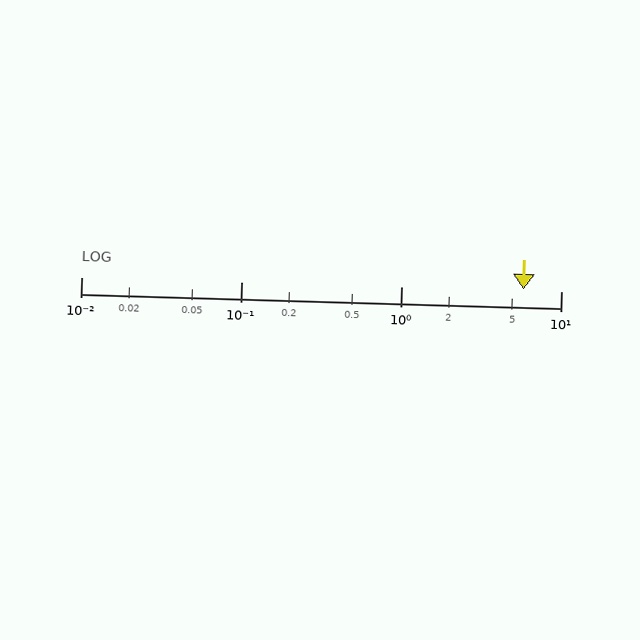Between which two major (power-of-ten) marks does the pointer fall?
The pointer is between 1 and 10.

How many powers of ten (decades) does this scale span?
The scale spans 3 decades, from 0.01 to 10.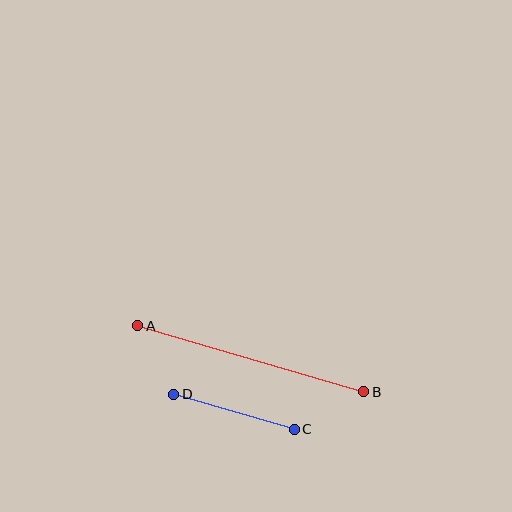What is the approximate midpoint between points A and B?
The midpoint is at approximately (251, 359) pixels.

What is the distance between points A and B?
The distance is approximately 236 pixels.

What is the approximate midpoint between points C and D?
The midpoint is at approximately (234, 412) pixels.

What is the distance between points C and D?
The distance is approximately 125 pixels.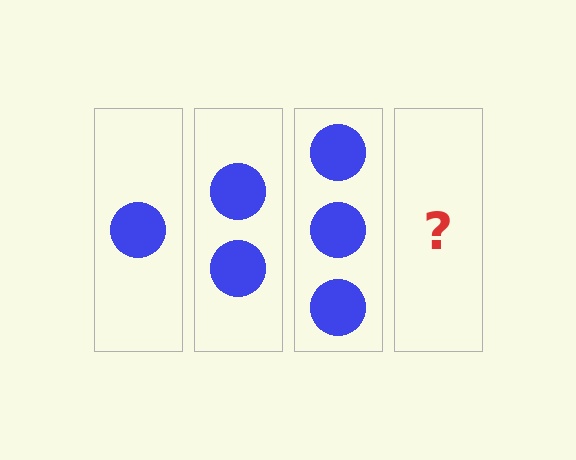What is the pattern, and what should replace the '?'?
The pattern is that each step adds one more circle. The '?' should be 4 circles.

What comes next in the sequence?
The next element should be 4 circles.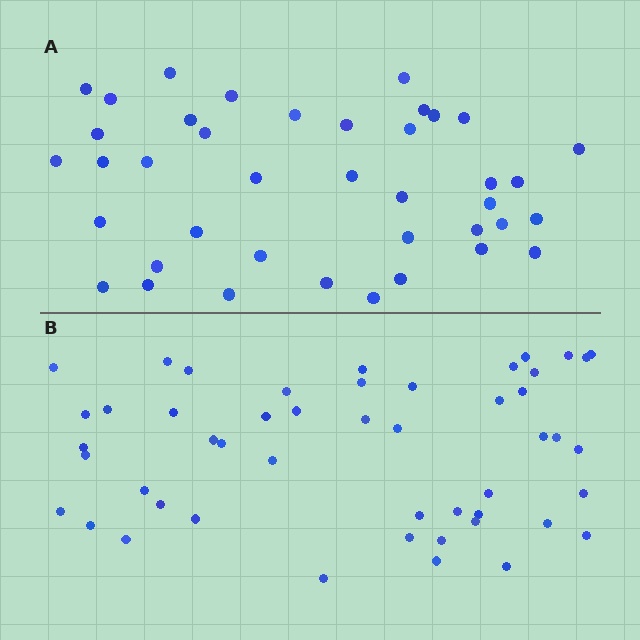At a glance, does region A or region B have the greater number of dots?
Region B (the bottom region) has more dots.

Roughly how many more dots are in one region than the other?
Region B has roughly 8 or so more dots than region A.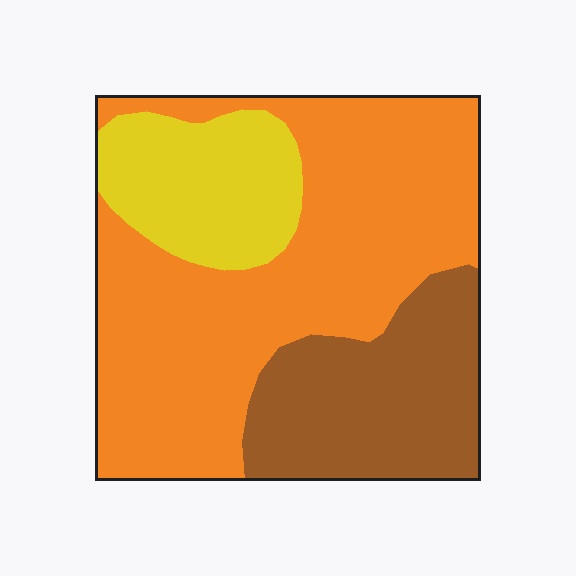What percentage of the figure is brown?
Brown takes up about one quarter (1/4) of the figure.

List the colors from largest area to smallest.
From largest to smallest: orange, brown, yellow.